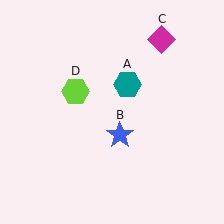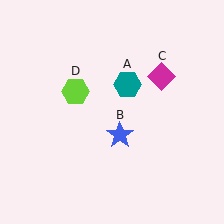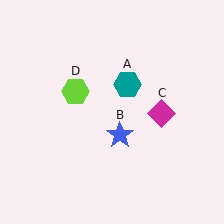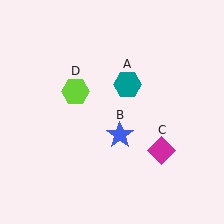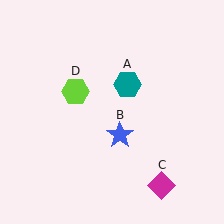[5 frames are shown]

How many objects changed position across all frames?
1 object changed position: magenta diamond (object C).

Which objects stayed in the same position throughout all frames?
Teal hexagon (object A) and blue star (object B) and lime hexagon (object D) remained stationary.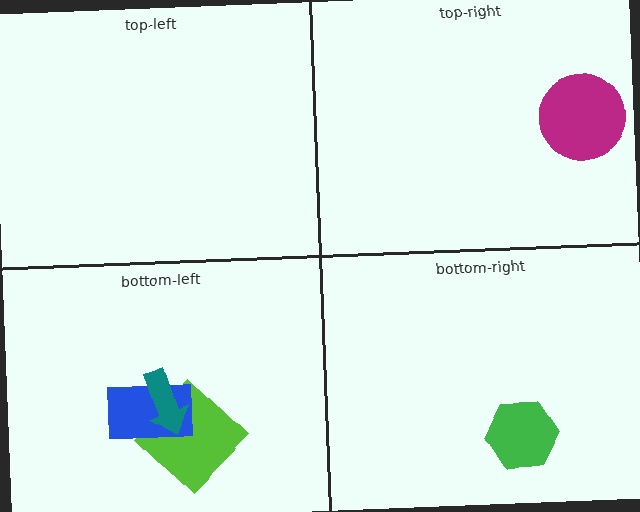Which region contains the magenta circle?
The top-right region.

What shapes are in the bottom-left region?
The lime diamond, the blue rectangle, the teal arrow.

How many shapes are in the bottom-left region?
3.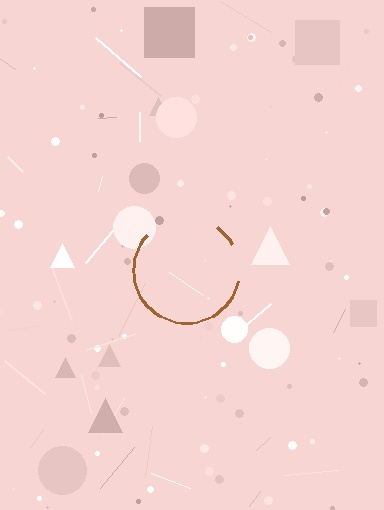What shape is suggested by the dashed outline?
The dashed outline suggests a circle.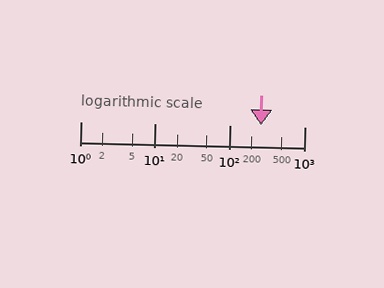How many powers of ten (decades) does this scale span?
The scale spans 3 decades, from 1 to 1000.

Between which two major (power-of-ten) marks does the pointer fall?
The pointer is between 100 and 1000.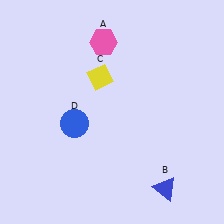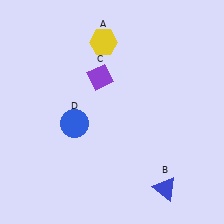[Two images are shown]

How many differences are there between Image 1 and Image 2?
There are 2 differences between the two images.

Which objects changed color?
A changed from pink to yellow. C changed from yellow to purple.